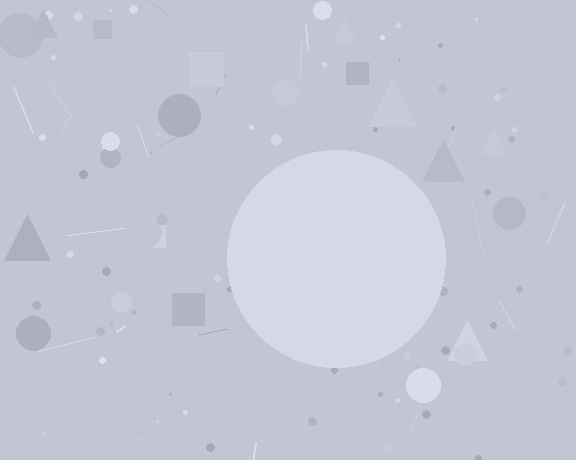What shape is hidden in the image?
A circle is hidden in the image.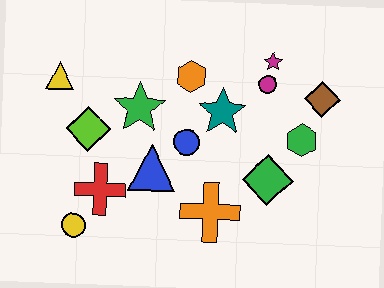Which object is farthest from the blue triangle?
The brown diamond is farthest from the blue triangle.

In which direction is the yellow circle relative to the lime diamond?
The yellow circle is below the lime diamond.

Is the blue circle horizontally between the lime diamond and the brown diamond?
Yes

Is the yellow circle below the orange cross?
Yes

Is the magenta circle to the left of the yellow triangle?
No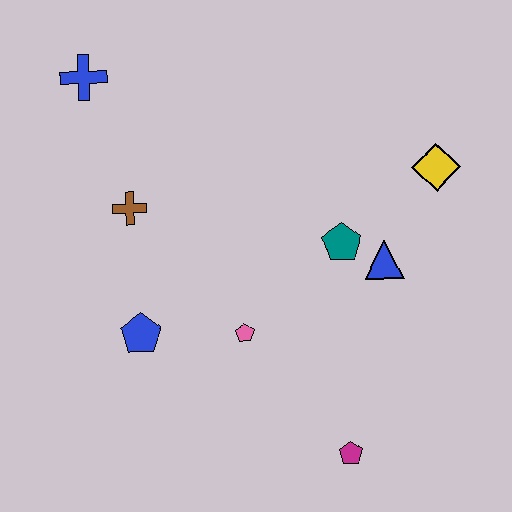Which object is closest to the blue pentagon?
The pink pentagon is closest to the blue pentagon.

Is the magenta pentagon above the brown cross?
No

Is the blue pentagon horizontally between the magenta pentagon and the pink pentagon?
No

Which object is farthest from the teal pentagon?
The blue cross is farthest from the teal pentagon.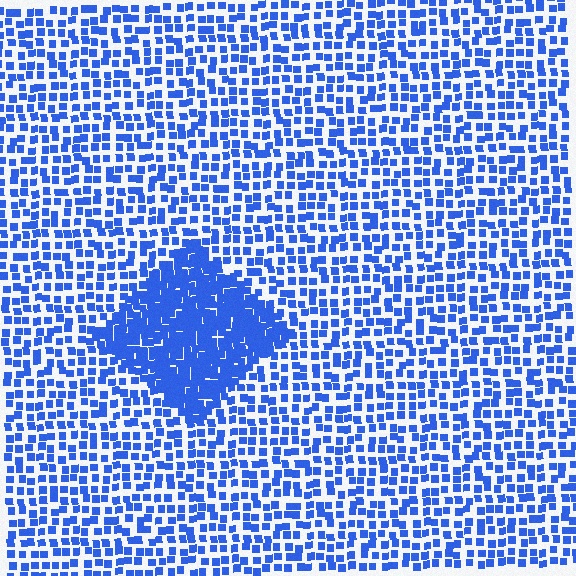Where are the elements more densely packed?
The elements are more densely packed inside the diamond boundary.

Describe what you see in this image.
The image contains small blue elements arranged at two different densities. A diamond-shaped region is visible where the elements are more densely packed than the surrounding area.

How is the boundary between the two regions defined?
The boundary is defined by a change in element density (approximately 2.3x ratio). All elements are the same color, size, and shape.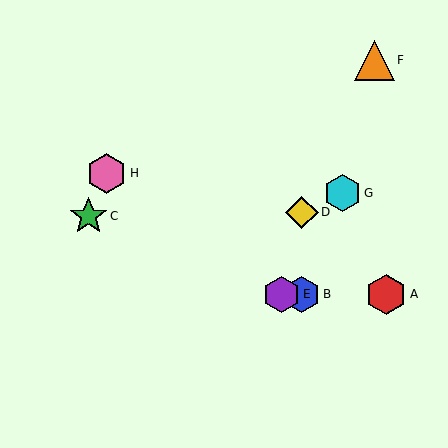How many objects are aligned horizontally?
3 objects (A, B, E) are aligned horizontally.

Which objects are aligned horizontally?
Objects A, B, E are aligned horizontally.